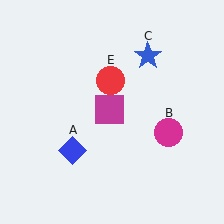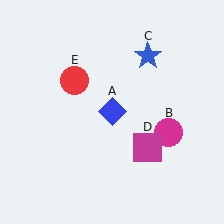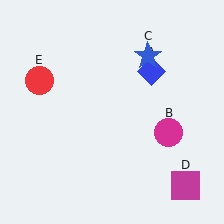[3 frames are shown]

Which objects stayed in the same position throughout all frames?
Magenta circle (object B) and blue star (object C) remained stationary.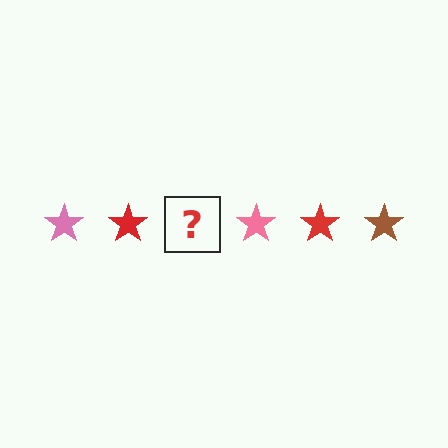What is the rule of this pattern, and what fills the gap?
The rule is that the pattern cycles through pink, red, brown stars. The gap should be filled with a brown star.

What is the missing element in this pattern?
The missing element is a brown star.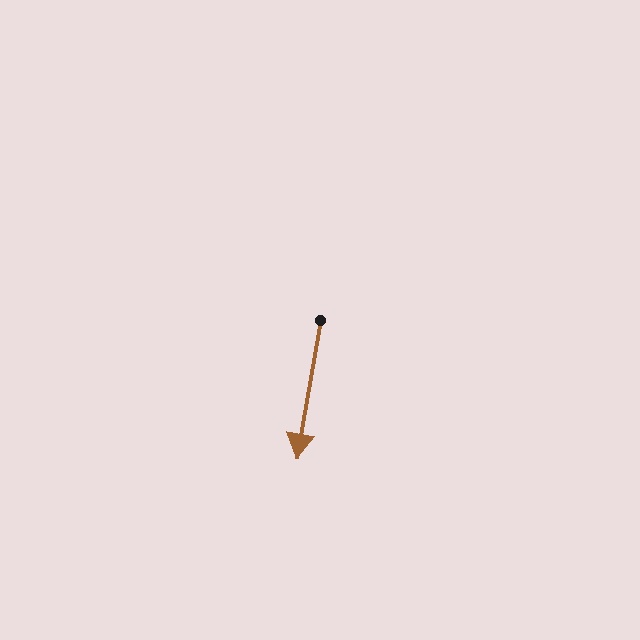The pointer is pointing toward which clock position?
Roughly 6 o'clock.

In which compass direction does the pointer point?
South.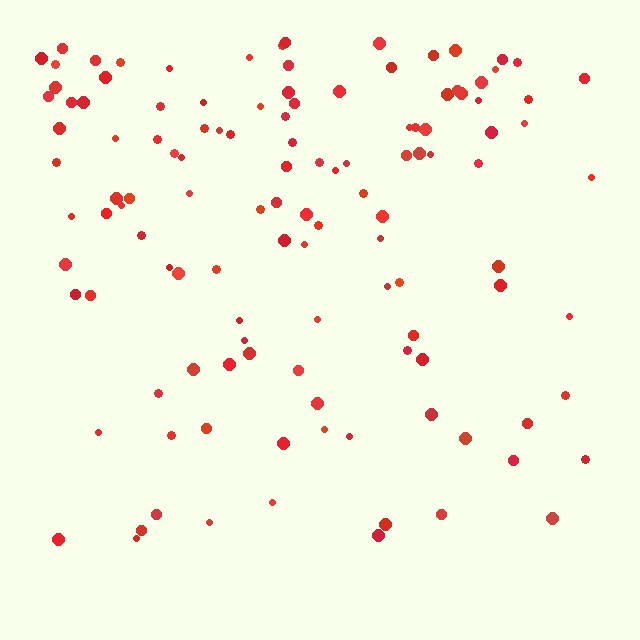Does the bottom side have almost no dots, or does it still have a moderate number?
Still a moderate number, just noticeably fewer than the top.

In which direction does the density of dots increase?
From bottom to top, with the top side densest.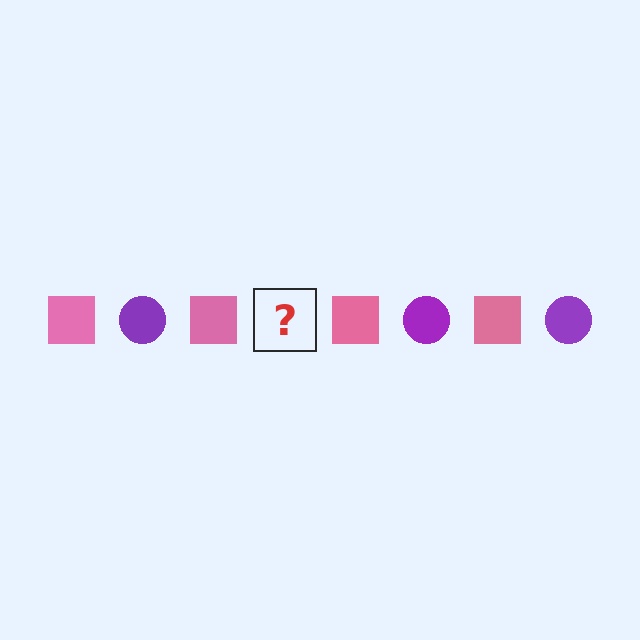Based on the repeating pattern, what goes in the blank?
The blank should be a purple circle.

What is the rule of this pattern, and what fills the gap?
The rule is that the pattern alternates between pink square and purple circle. The gap should be filled with a purple circle.